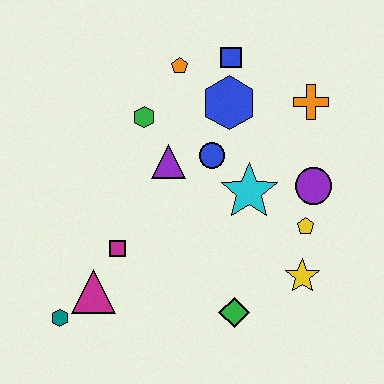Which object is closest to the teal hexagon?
The magenta triangle is closest to the teal hexagon.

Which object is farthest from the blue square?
The teal hexagon is farthest from the blue square.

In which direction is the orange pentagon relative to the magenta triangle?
The orange pentagon is above the magenta triangle.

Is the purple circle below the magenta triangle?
No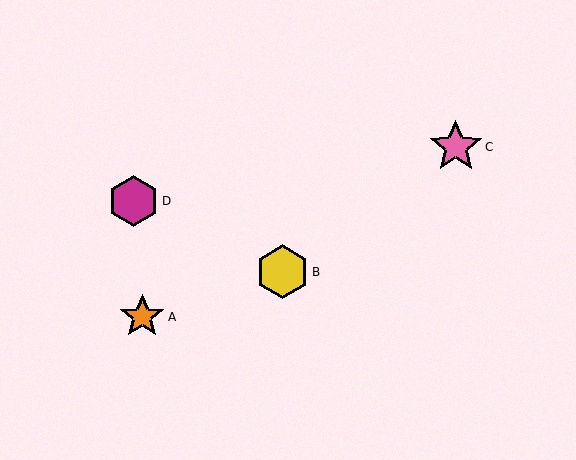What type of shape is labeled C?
Shape C is a pink star.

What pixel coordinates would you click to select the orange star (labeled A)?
Click at (142, 317) to select the orange star A.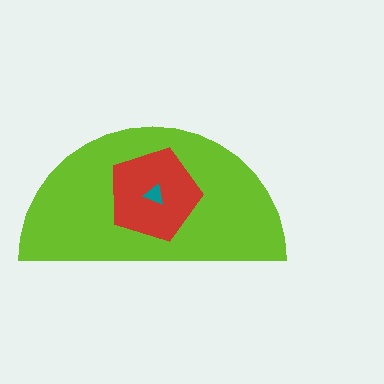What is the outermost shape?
The lime semicircle.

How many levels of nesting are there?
3.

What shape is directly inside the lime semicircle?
The red pentagon.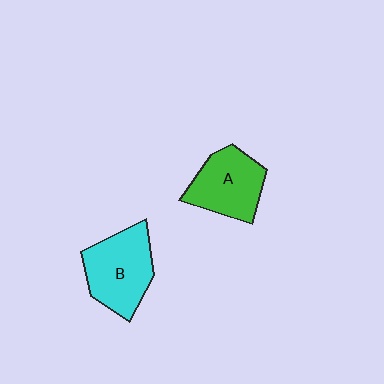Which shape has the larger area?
Shape B (cyan).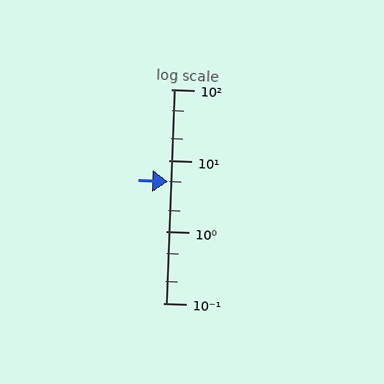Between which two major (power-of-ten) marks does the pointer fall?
The pointer is between 1 and 10.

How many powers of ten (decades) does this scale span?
The scale spans 3 decades, from 0.1 to 100.